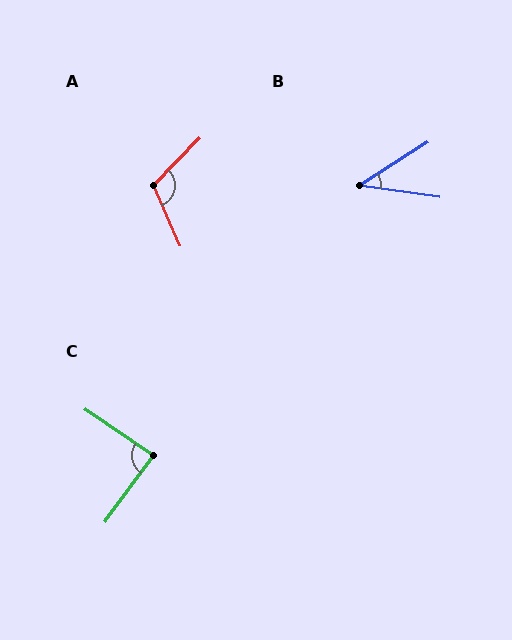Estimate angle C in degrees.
Approximately 88 degrees.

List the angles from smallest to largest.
B (40°), C (88°), A (113°).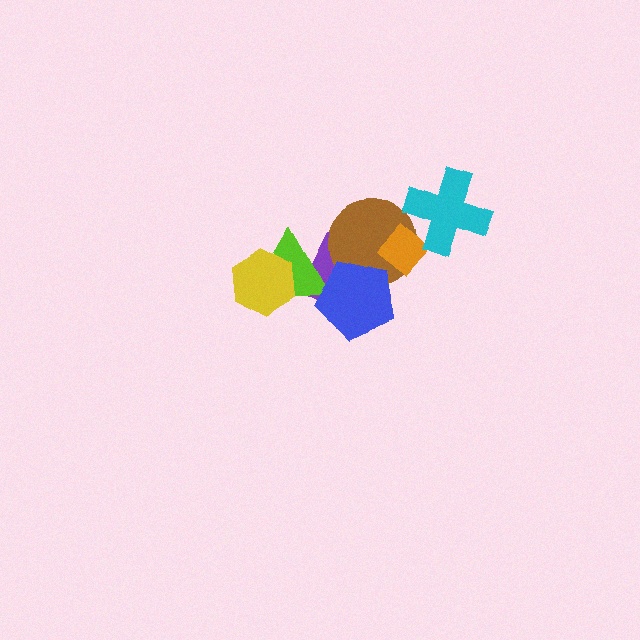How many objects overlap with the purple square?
3 objects overlap with the purple square.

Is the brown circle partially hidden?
Yes, it is partially covered by another shape.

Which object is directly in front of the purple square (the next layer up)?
The brown circle is directly in front of the purple square.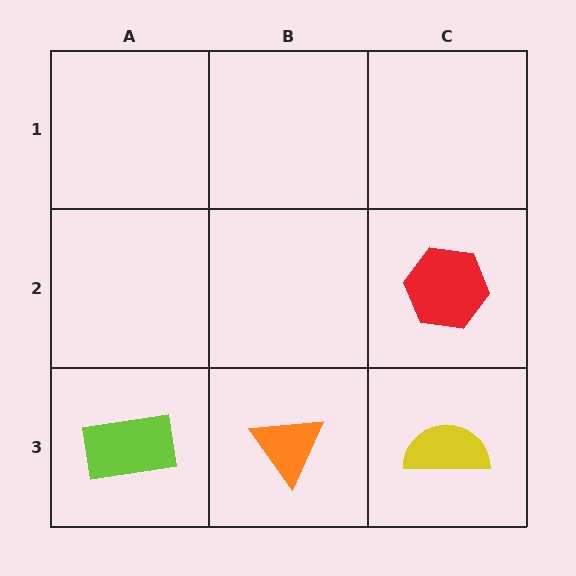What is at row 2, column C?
A red hexagon.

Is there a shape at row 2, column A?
No, that cell is empty.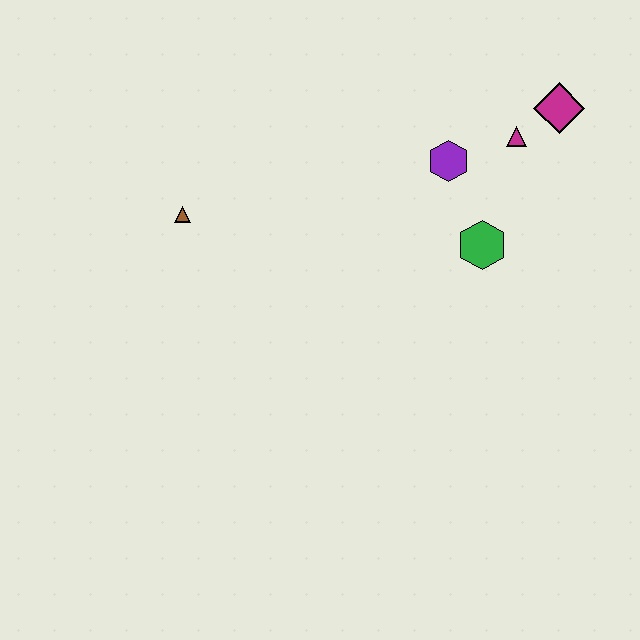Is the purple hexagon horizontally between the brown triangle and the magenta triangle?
Yes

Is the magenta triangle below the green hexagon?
No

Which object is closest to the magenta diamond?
The magenta triangle is closest to the magenta diamond.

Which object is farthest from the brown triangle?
The magenta diamond is farthest from the brown triangle.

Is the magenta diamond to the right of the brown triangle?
Yes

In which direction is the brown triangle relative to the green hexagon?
The brown triangle is to the left of the green hexagon.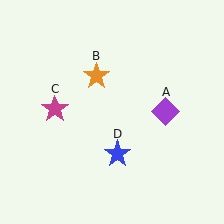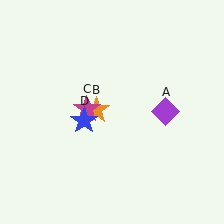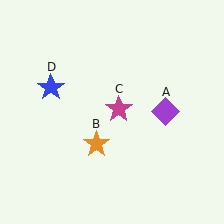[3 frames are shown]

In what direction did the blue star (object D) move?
The blue star (object D) moved up and to the left.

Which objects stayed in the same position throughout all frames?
Purple diamond (object A) remained stationary.